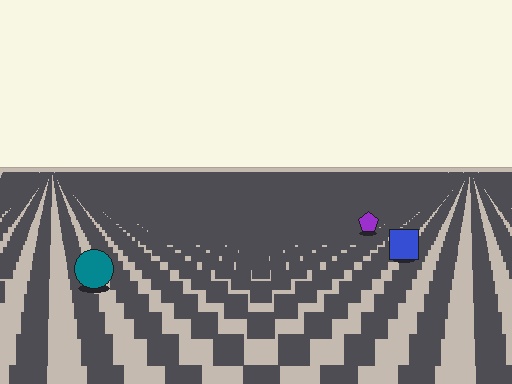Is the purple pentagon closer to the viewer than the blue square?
No. The blue square is closer — you can tell from the texture gradient: the ground texture is coarser near it.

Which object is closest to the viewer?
The teal circle is closest. The texture marks near it are larger and more spread out.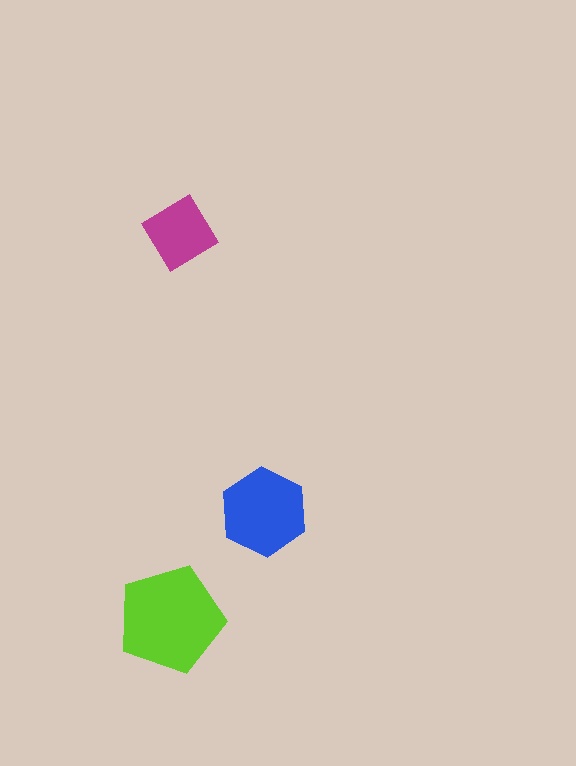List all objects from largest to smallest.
The lime pentagon, the blue hexagon, the magenta diamond.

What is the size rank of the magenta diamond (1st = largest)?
3rd.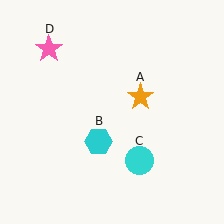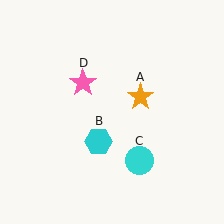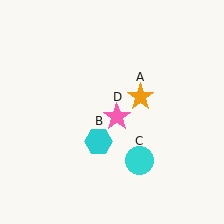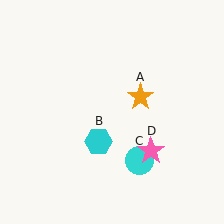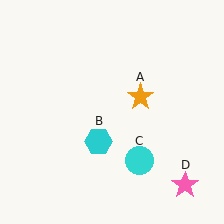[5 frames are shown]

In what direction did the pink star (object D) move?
The pink star (object D) moved down and to the right.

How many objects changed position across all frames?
1 object changed position: pink star (object D).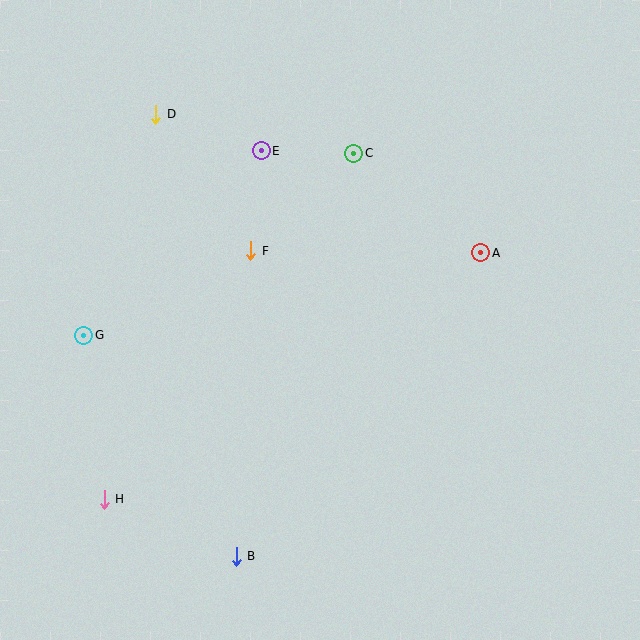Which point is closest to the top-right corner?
Point A is closest to the top-right corner.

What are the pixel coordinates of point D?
Point D is at (156, 114).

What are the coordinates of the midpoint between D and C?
The midpoint between D and C is at (255, 134).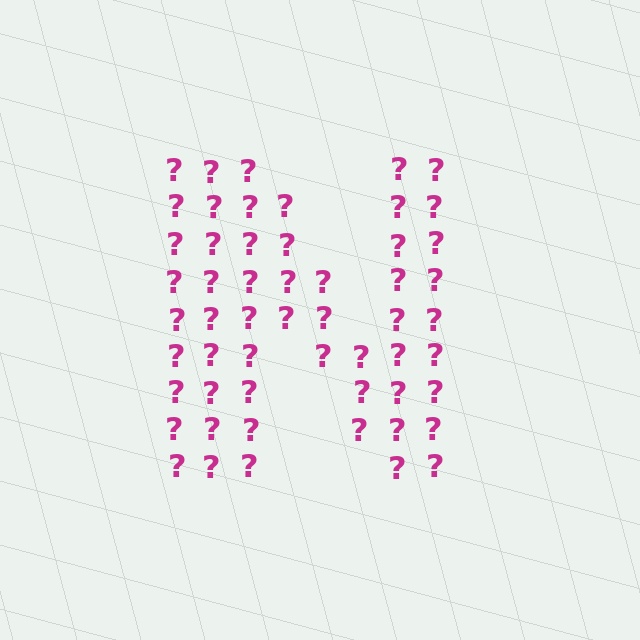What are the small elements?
The small elements are question marks.